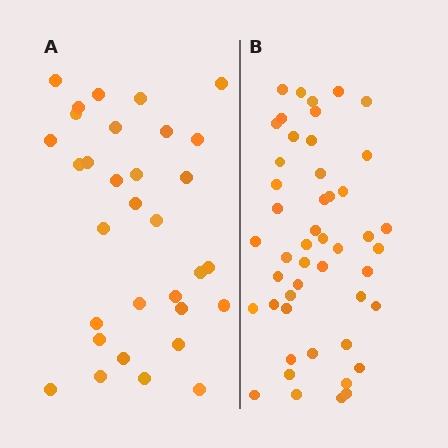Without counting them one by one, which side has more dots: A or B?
Region B (the right region) has more dots.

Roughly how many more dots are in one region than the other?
Region B has approximately 15 more dots than region A.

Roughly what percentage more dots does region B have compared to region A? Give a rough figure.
About 50% more.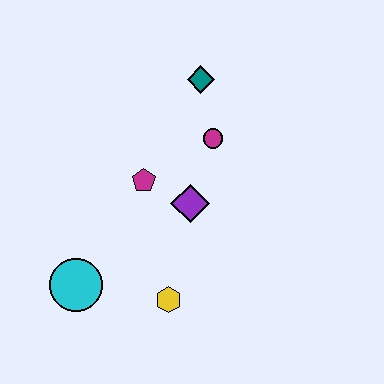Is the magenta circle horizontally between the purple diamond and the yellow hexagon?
No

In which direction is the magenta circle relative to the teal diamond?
The magenta circle is below the teal diamond.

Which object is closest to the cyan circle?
The yellow hexagon is closest to the cyan circle.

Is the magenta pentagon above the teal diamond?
No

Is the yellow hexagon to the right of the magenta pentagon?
Yes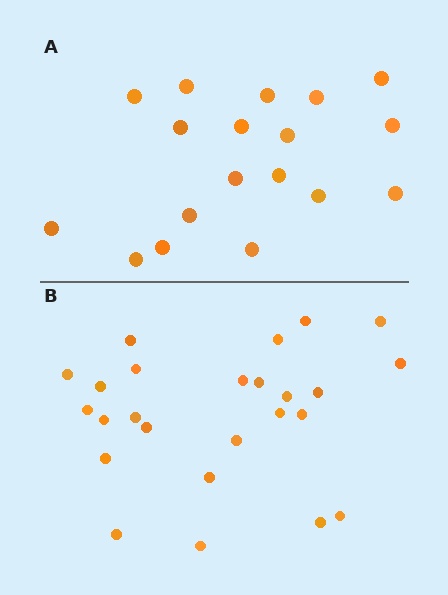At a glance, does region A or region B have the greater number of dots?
Region B (the bottom region) has more dots.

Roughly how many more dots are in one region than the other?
Region B has roughly 8 or so more dots than region A.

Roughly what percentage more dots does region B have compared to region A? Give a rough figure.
About 40% more.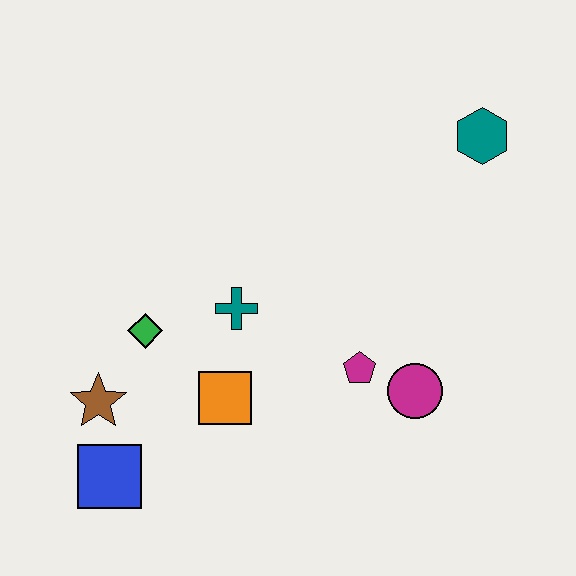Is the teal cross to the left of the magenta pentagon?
Yes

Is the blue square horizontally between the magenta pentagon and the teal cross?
No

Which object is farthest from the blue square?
The teal hexagon is farthest from the blue square.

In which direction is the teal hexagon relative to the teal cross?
The teal hexagon is to the right of the teal cross.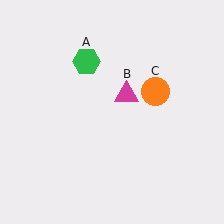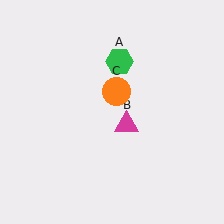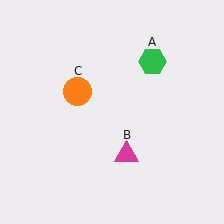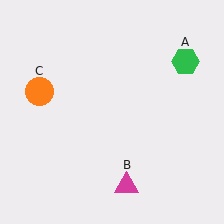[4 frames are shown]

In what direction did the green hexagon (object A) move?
The green hexagon (object A) moved right.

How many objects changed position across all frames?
3 objects changed position: green hexagon (object A), magenta triangle (object B), orange circle (object C).